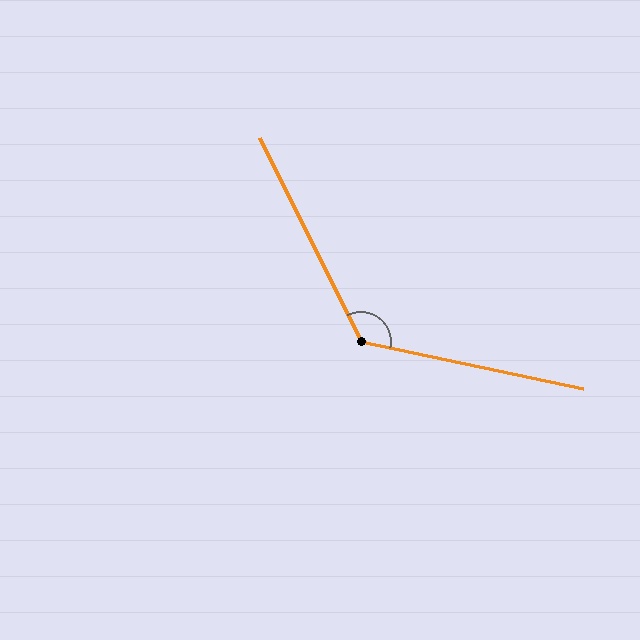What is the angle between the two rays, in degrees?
Approximately 128 degrees.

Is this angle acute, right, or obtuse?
It is obtuse.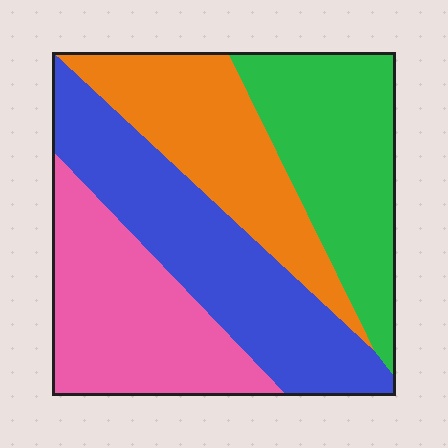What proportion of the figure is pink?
Pink covers about 25% of the figure.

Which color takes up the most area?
Blue, at roughly 30%.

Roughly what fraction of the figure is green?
Green covers roughly 25% of the figure.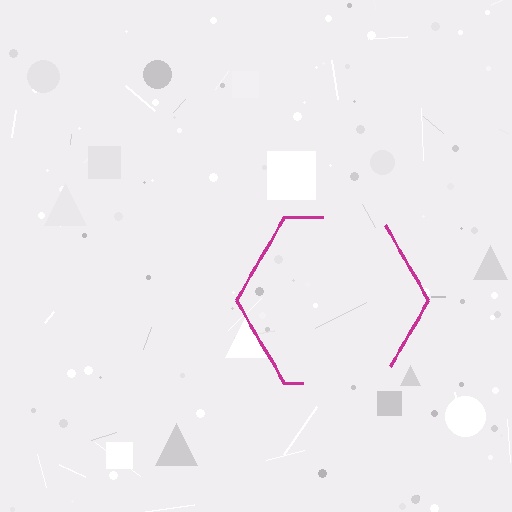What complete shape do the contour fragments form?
The contour fragments form a hexagon.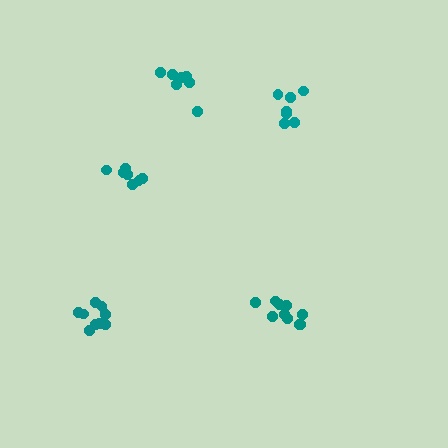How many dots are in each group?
Group 1: 10 dots, Group 2: 7 dots, Group 3: 9 dots, Group 4: 7 dots, Group 5: 7 dots (40 total).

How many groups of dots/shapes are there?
There are 5 groups.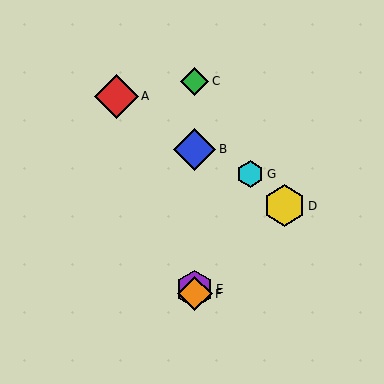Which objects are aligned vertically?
Objects B, C, E, F are aligned vertically.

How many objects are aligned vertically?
4 objects (B, C, E, F) are aligned vertically.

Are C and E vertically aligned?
Yes, both are at x≈195.